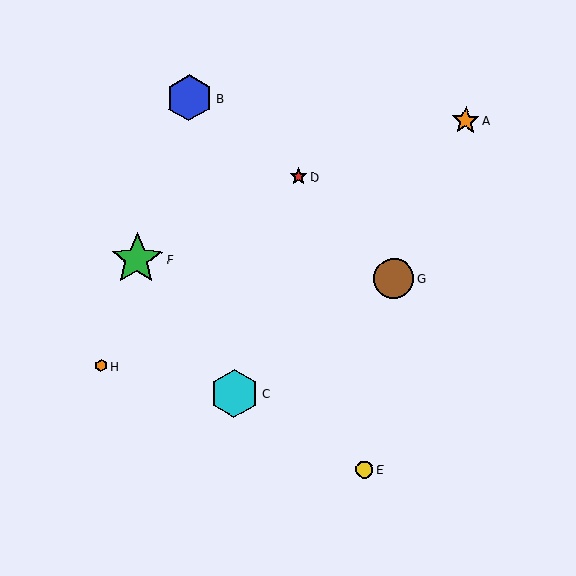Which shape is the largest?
The green star (labeled F) is the largest.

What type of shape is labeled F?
Shape F is a green star.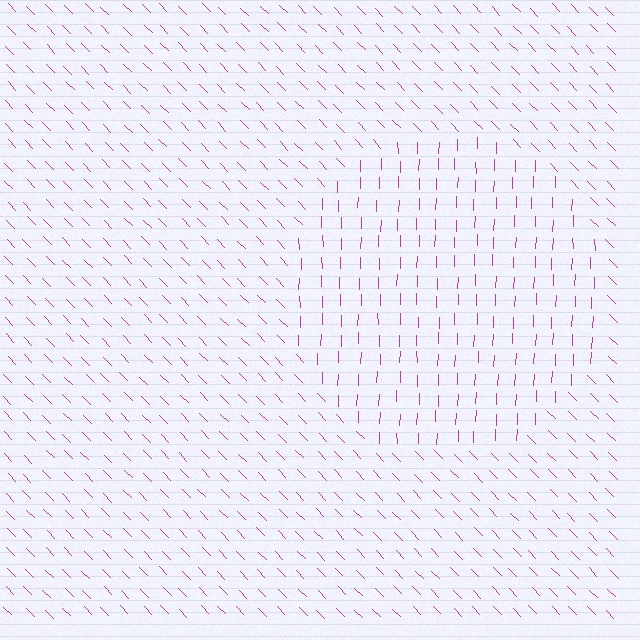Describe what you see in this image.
The image is filled with small magenta line segments. A circle region in the image has lines oriented differently from the surrounding lines, creating a visible texture boundary.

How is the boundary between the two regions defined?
The boundary is defined purely by a change in line orientation (approximately 45 degrees difference). All lines are the same color and thickness.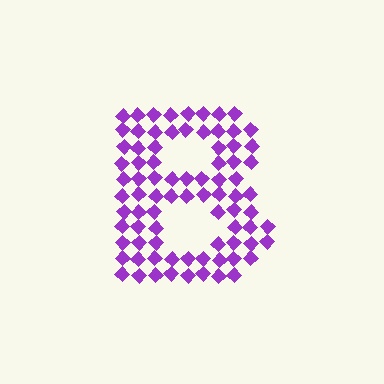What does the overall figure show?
The overall figure shows the letter B.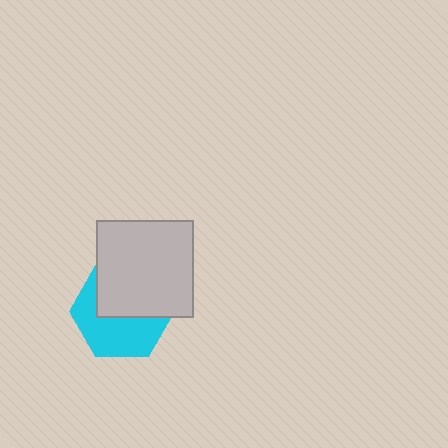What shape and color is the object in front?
The object in front is a light gray square.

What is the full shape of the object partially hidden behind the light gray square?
The partially hidden object is a cyan hexagon.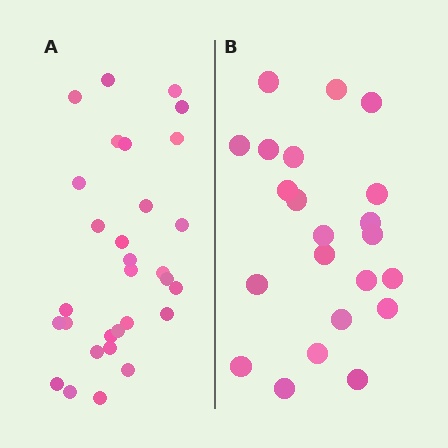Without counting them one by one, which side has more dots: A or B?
Region A (the left region) has more dots.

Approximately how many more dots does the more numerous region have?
Region A has roughly 8 or so more dots than region B.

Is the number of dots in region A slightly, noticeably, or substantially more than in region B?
Region A has noticeably more, but not dramatically so. The ratio is roughly 1.4 to 1.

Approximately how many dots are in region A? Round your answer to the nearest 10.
About 30 dots.